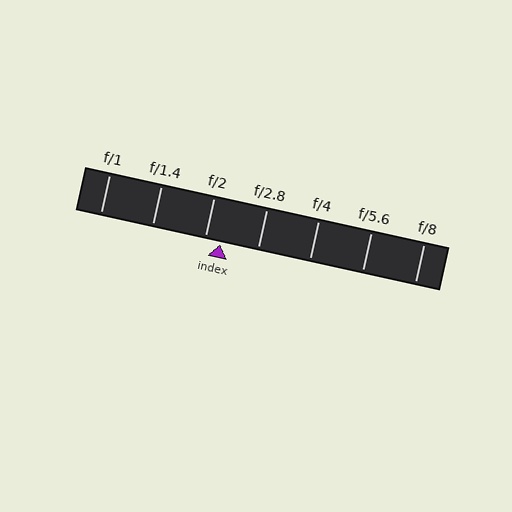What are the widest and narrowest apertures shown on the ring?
The widest aperture shown is f/1 and the narrowest is f/8.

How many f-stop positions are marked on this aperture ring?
There are 7 f-stop positions marked.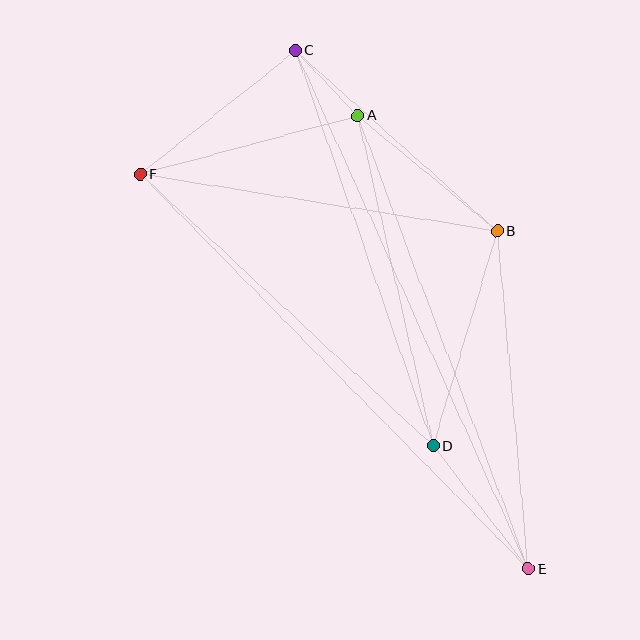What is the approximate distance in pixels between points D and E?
The distance between D and E is approximately 155 pixels.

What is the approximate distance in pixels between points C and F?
The distance between C and F is approximately 199 pixels.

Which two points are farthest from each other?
Points C and E are farthest from each other.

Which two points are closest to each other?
Points A and C are closest to each other.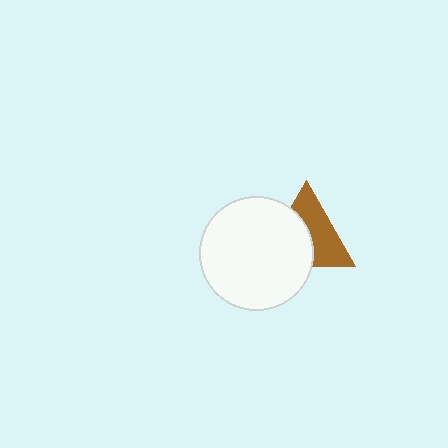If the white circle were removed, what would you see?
You would see the complete brown triangle.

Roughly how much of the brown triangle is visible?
About half of it is visible (roughly 52%).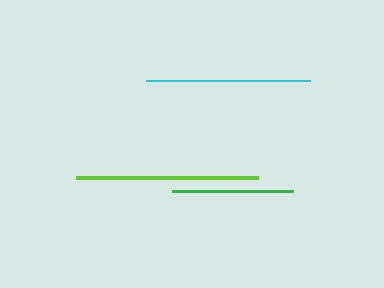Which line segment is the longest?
The lime line is the longest at approximately 183 pixels.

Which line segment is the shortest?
The green line is the shortest at approximately 121 pixels.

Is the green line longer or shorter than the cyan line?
The cyan line is longer than the green line.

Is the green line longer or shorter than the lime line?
The lime line is longer than the green line.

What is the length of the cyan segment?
The cyan segment is approximately 164 pixels long.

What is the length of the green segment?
The green segment is approximately 121 pixels long.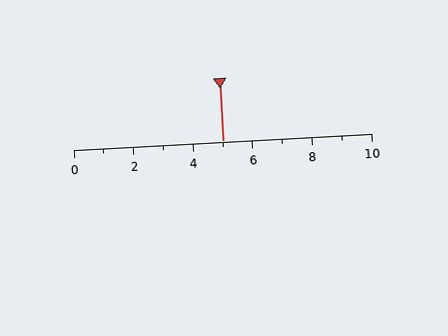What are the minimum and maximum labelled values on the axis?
The axis runs from 0 to 10.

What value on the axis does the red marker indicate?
The marker indicates approximately 5.